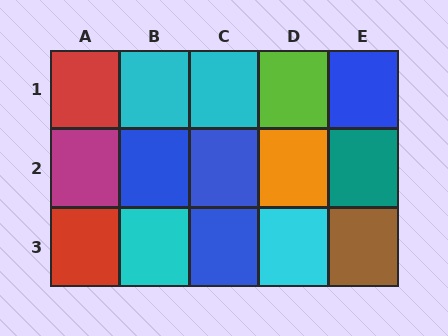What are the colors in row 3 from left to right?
Red, cyan, blue, cyan, brown.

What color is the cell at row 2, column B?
Blue.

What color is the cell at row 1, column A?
Red.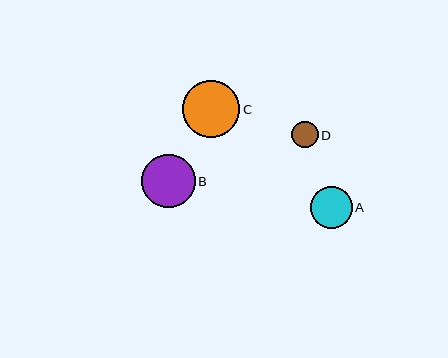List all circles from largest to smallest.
From largest to smallest: C, B, A, D.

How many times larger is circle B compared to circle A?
Circle B is approximately 1.3 times the size of circle A.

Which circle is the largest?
Circle C is the largest with a size of approximately 57 pixels.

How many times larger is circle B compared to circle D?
Circle B is approximately 2.0 times the size of circle D.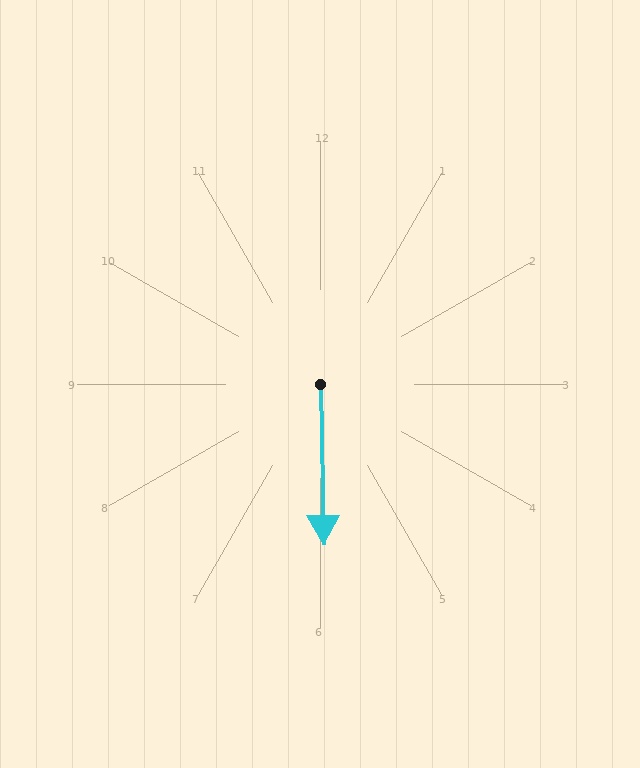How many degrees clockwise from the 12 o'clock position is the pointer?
Approximately 179 degrees.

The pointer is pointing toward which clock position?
Roughly 6 o'clock.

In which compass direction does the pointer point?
South.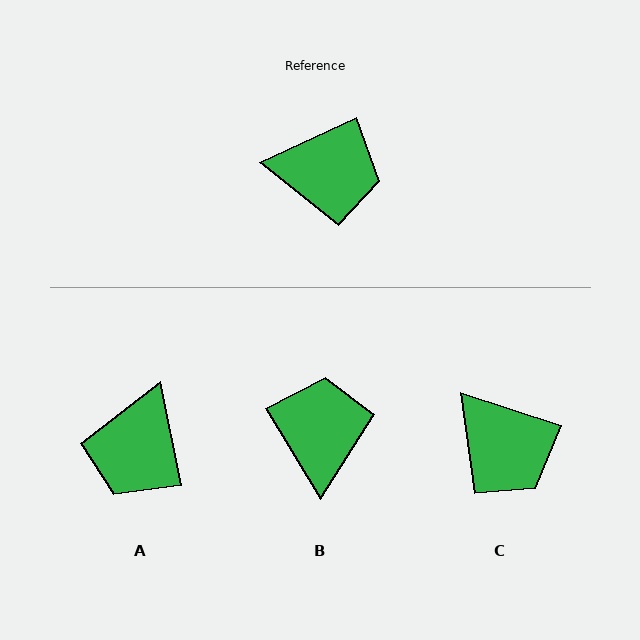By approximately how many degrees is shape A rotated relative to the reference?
Approximately 103 degrees clockwise.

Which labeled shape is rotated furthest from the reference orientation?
A, about 103 degrees away.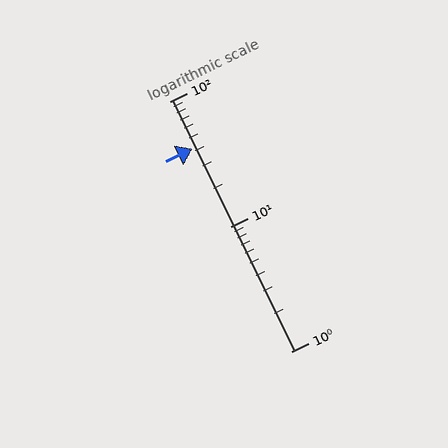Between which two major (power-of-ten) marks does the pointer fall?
The pointer is between 10 and 100.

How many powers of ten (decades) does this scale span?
The scale spans 2 decades, from 1 to 100.